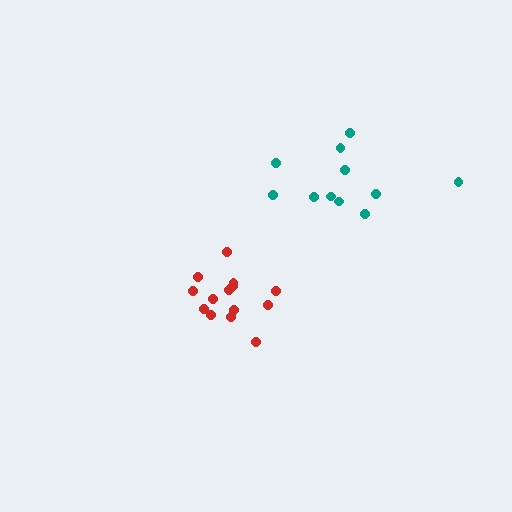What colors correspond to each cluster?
The clusters are colored: teal, red.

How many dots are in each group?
Group 1: 11 dots, Group 2: 14 dots (25 total).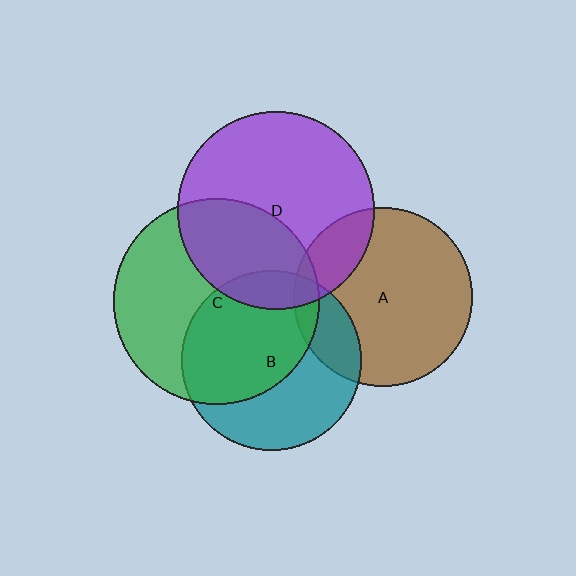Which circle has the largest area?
Circle C (green).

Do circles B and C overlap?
Yes.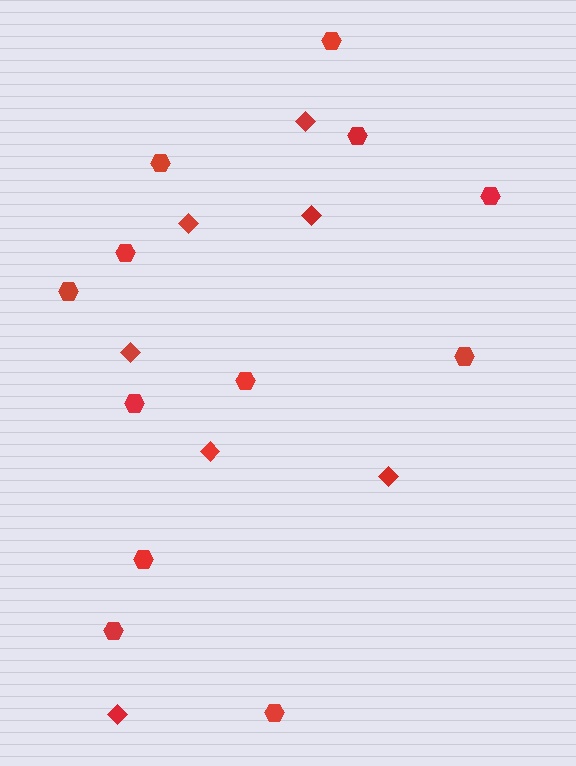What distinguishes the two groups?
There are 2 groups: one group of diamonds (7) and one group of hexagons (12).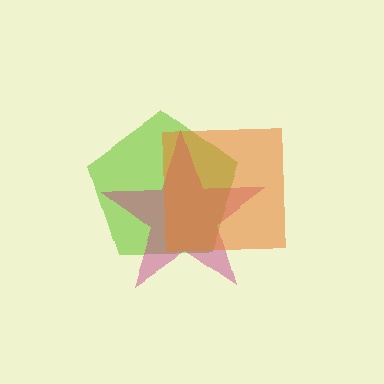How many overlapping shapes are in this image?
There are 3 overlapping shapes in the image.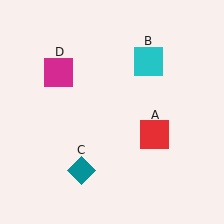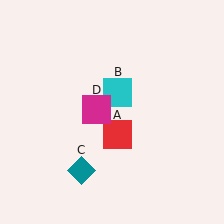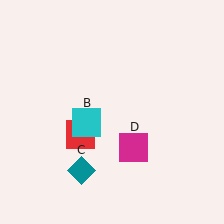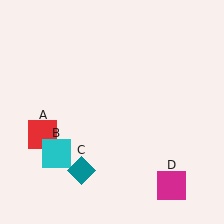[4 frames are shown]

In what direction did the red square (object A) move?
The red square (object A) moved left.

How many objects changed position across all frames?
3 objects changed position: red square (object A), cyan square (object B), magenta square (object D).